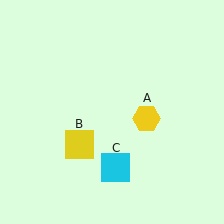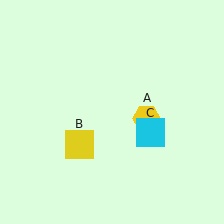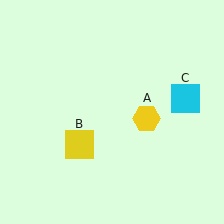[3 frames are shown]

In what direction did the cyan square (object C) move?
The cyan square (object C) moved up and to the right.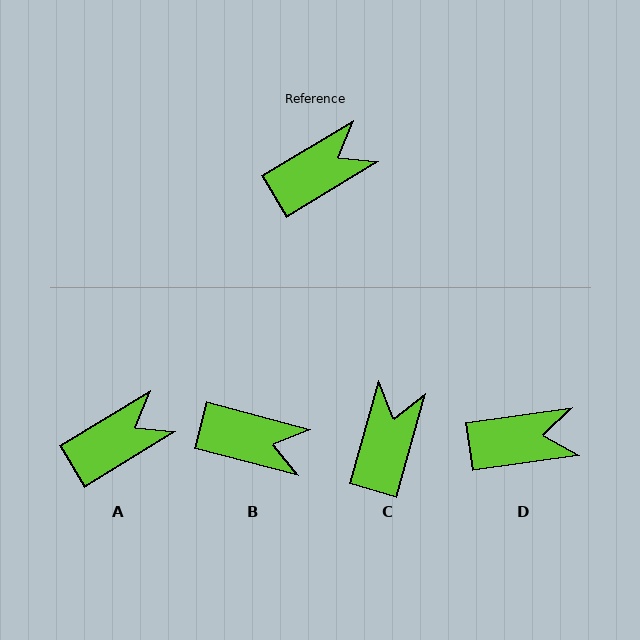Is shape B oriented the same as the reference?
No, it is off by about 46 degrees.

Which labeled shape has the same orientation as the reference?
A.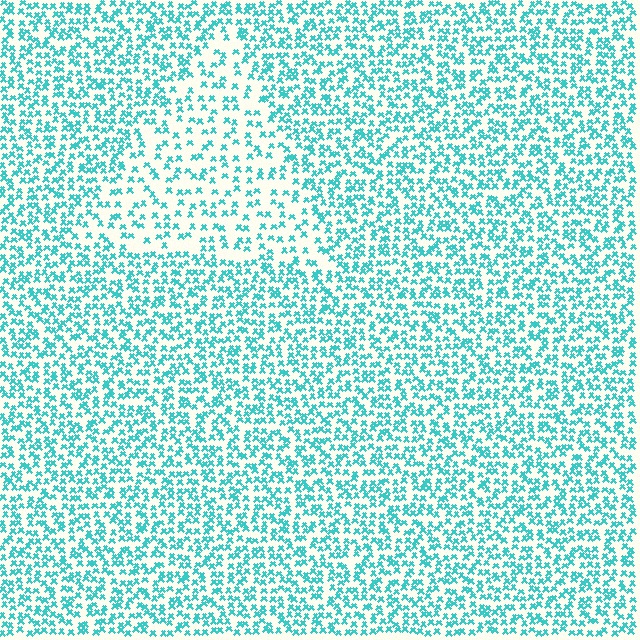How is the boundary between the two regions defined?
The boundary is defined by a change in element density (approximately 1.9x ratio). All elements are the same color, size, and shape.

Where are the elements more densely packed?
The elements are more densely packed outside the triangle boundary.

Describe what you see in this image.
The image contains small cyan elements arranged at two different densities. A triangle-shaped region is visible where the elements are less densely packed than the surrounding area.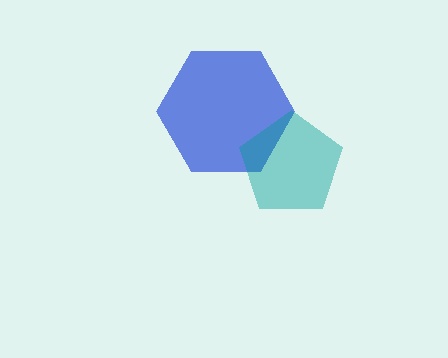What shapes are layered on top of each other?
The layered shapes are: a blue hexagon, a teal pentagon.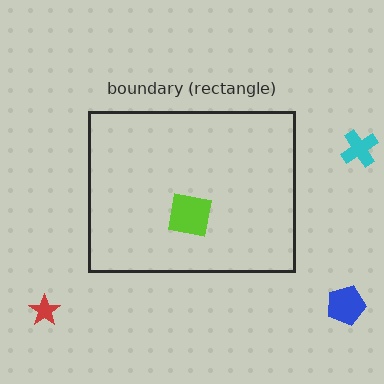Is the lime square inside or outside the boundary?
Inside.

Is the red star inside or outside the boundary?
Outside.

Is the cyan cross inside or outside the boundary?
Outside.